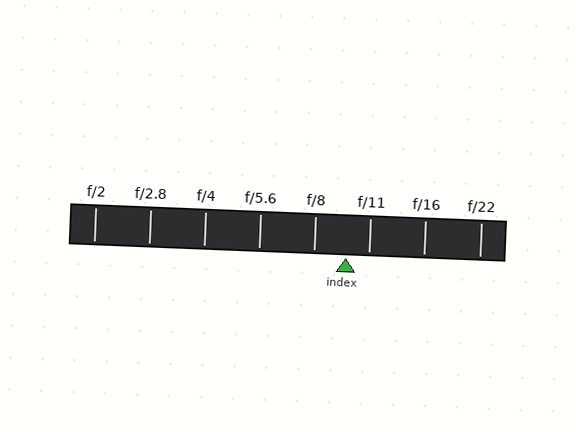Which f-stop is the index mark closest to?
The index mark is closest to f/11.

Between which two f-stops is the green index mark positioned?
The index mark is between f/8 and f/11.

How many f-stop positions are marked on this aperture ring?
There are 8 f-stop positions marked.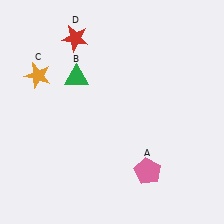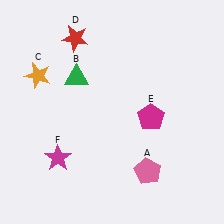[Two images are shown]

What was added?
A magenta pentagon (E), a magenta star (F) were added in Image 2.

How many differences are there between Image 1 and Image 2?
There are 2 differences between the two images.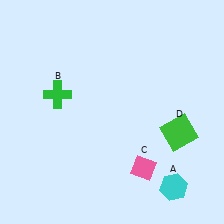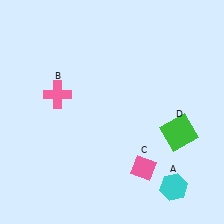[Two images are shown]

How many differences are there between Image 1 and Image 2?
There is 1 difference between the two images.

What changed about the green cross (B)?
In Image 1, B is green. In Image 2, it changed to pink.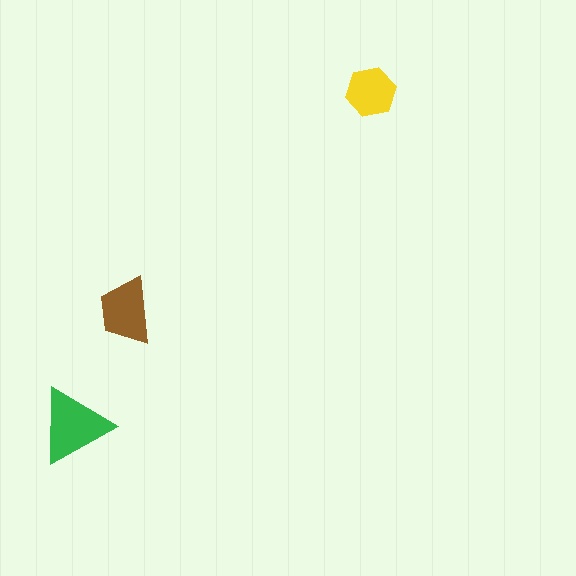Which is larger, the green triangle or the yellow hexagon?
The green triangle.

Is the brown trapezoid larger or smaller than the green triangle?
Smaller.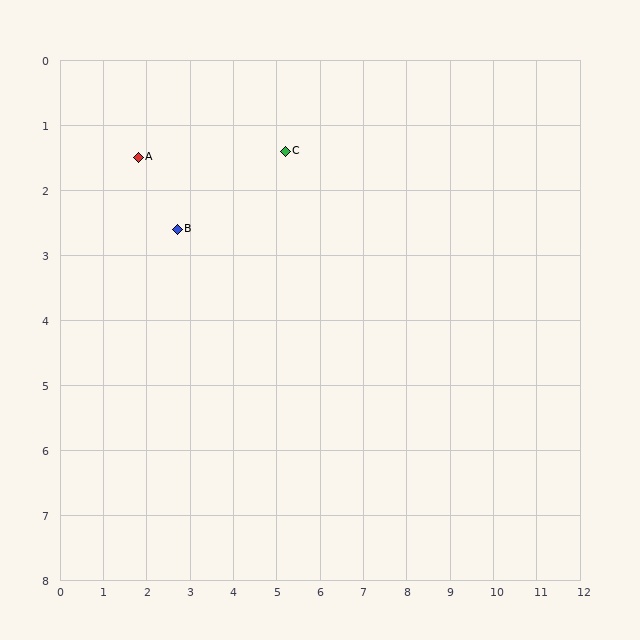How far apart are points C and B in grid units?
Points C and B are about 2.8 grid units apart.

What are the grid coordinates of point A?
Point A is at approximately (1.8, 1.5).